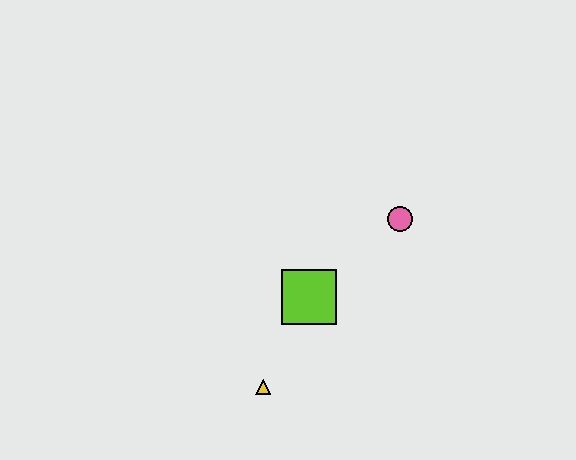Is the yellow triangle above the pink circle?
No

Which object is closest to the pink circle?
The lime square is closest to the pink circle.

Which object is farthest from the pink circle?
The yellow triangle is farthest from the pink circle.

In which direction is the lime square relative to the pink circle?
The lime square is to the left of the pink circle.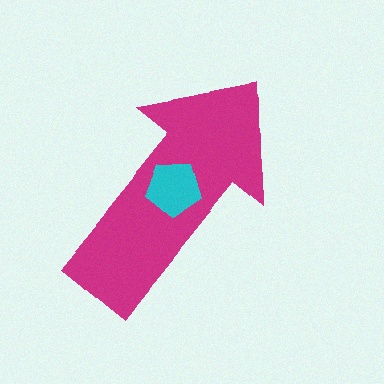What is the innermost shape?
The cyan pentagon.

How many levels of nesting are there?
2.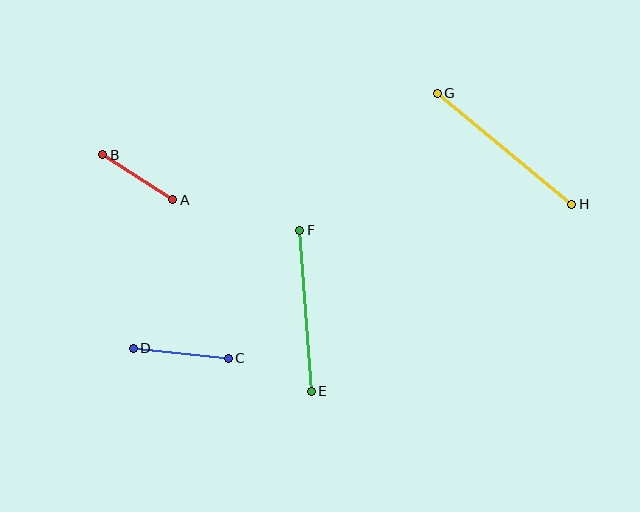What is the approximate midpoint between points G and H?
The midpoint is at approximately (505, 149) pixels.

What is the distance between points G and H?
The distance is approximately 174 pixels.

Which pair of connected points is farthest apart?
Points G and H are farthest apart.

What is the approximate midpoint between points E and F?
The midpoint is at approximately (306, 311) pixels.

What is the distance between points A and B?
The distance is approximately 83 pixels.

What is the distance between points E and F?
The distance is approximately 161 pixels.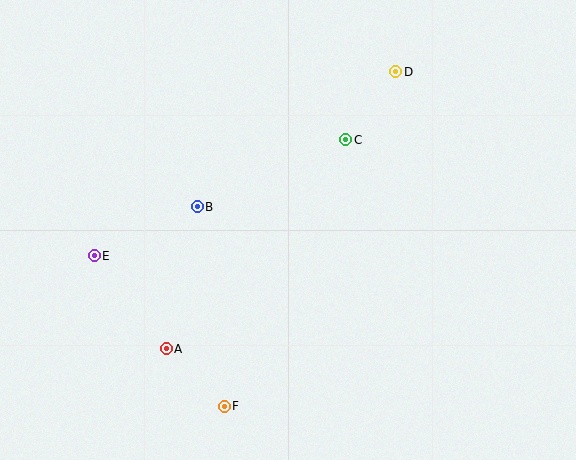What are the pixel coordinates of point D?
Point D is at (396, 72).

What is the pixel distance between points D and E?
The distance between D and E is 353 pixels.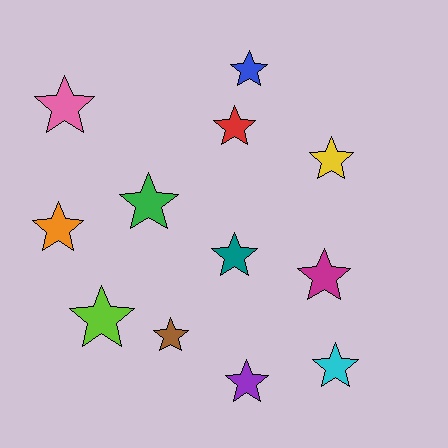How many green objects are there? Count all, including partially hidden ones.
There is 1 green object.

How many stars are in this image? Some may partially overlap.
There are 12 stars.